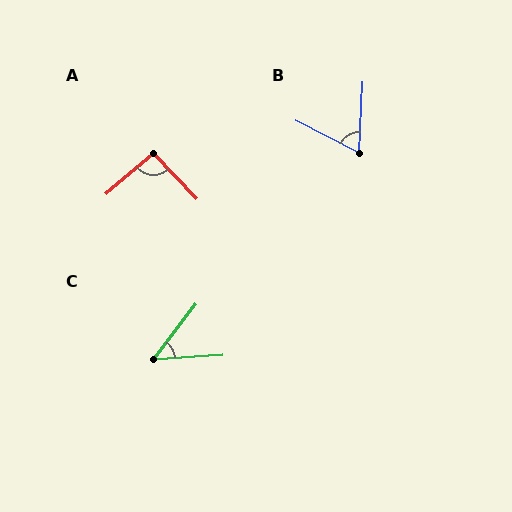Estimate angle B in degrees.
Approximately 66 degrees.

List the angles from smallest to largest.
C (49°), B (66°), A (93°).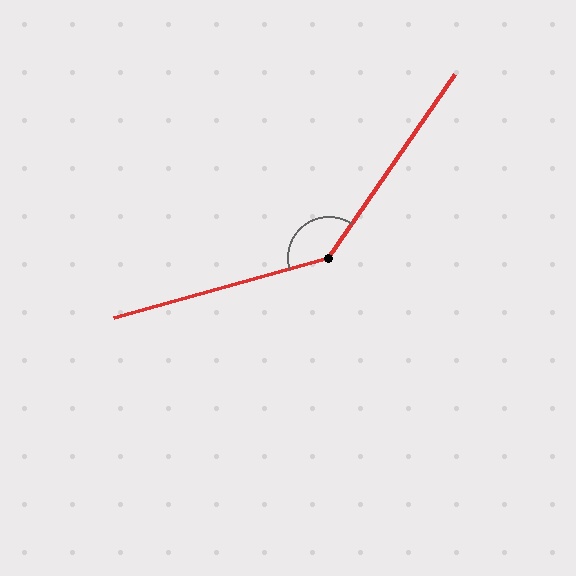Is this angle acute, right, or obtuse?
It is obtuse.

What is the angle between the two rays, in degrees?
Approximately 140 degrees.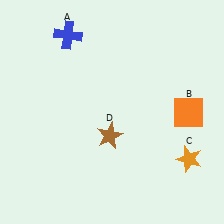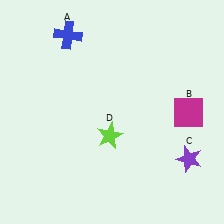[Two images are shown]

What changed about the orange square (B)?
In Image 1, B is orange. In Image 2, it changed to magenta.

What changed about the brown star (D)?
In Image 1, D is brown. In Image 2, it changed to lime.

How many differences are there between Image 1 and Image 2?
There are 3 differences between the two images.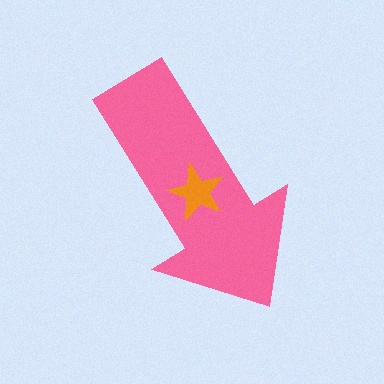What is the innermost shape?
The orange star.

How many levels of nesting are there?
2.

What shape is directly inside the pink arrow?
The orange star.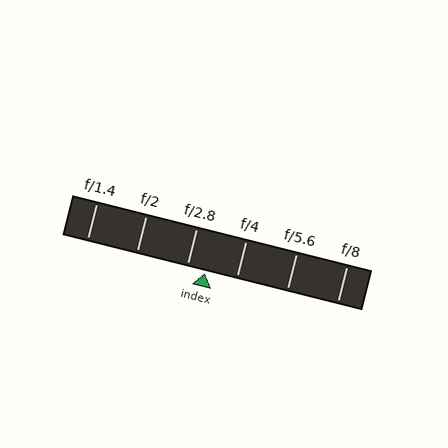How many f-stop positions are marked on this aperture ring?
There are 6 f-stop positions marked.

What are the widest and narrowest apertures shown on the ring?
The widest aperture shown is f/1.4 and the narrowest is f/8.